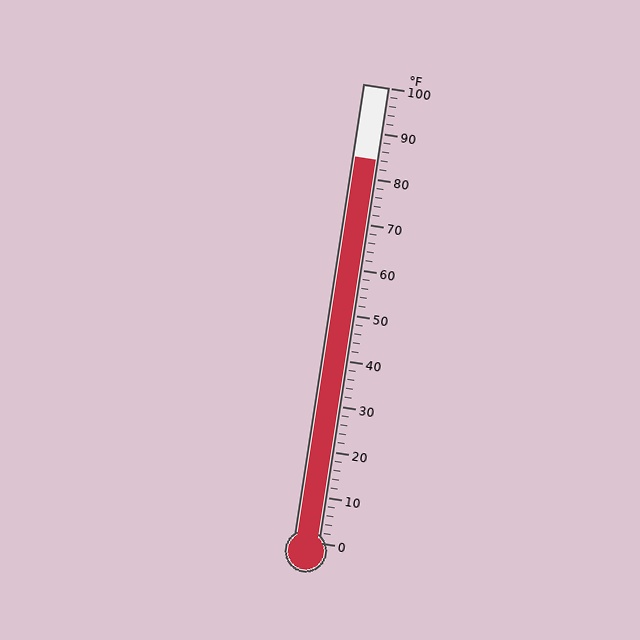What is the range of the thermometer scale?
The thermometer scale ranges from 0°F to 100°F.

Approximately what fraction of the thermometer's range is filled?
The thermometer is filled to approximately 85% of its range.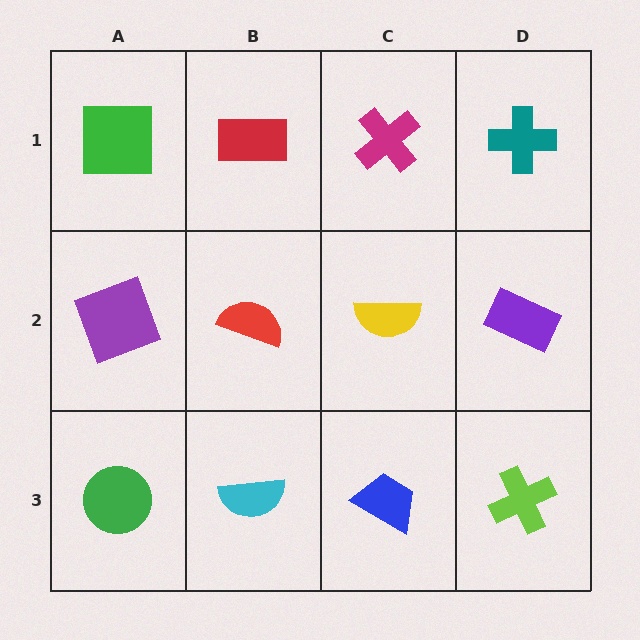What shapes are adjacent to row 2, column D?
A teal cross (row 1, column D), a lime cross (row 3, column D), a yellow semicircle (row 2, column C).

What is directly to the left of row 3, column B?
A green circle.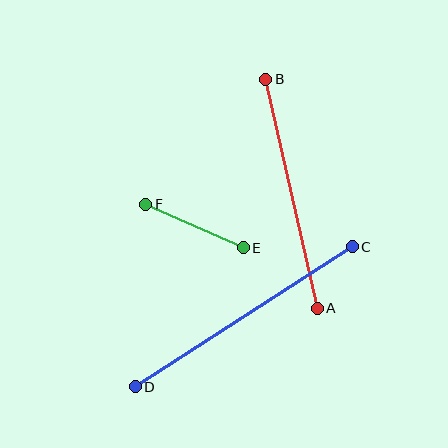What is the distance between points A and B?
The distance is approximately 235 pixels.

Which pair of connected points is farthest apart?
Points C and D are farthest apart.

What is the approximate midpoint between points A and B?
The midpoint is at approximately (292, 194) pixels.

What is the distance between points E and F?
The distance is approximately 107 pixels.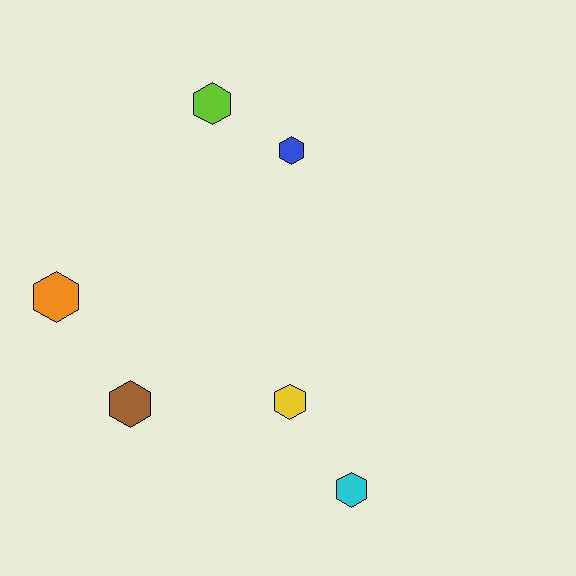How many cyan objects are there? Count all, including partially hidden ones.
There is 1 cyan object.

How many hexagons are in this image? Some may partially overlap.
There are 6 hexagons.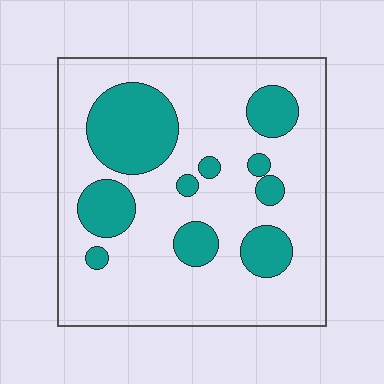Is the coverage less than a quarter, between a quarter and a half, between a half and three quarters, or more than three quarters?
Less than a quarter.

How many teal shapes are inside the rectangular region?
10.